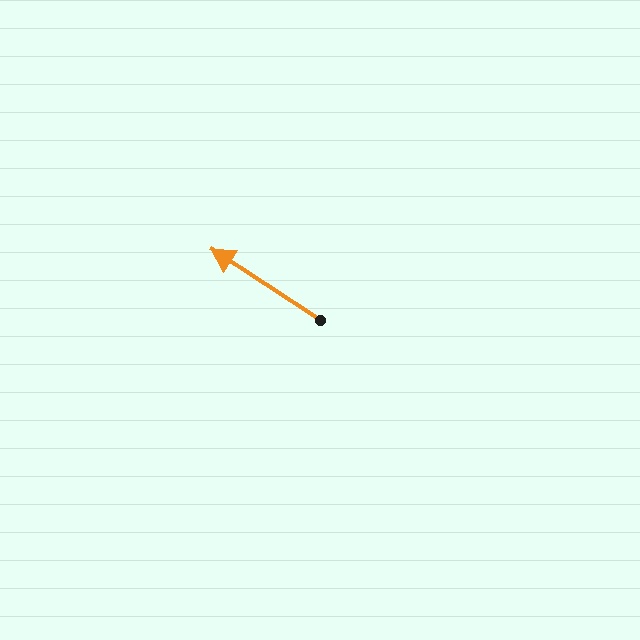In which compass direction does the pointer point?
Northwest.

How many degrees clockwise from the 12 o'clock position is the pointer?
Approximately 303 degrees.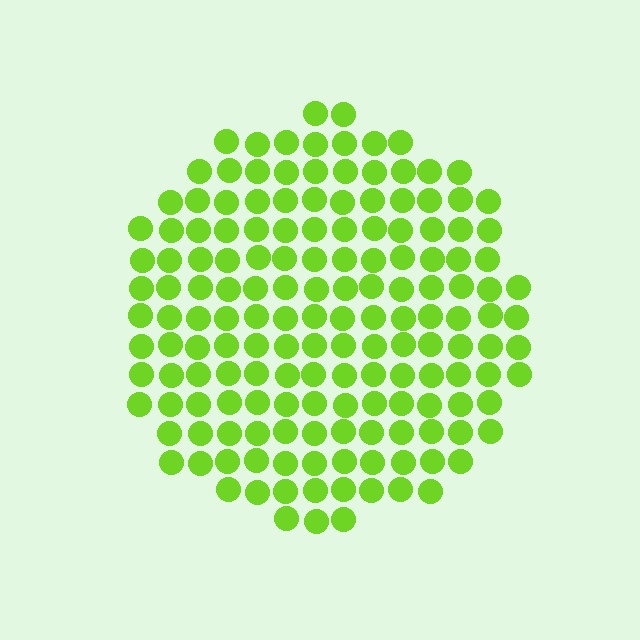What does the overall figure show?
The overall figure shows a circle.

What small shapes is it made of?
It is made of small circles.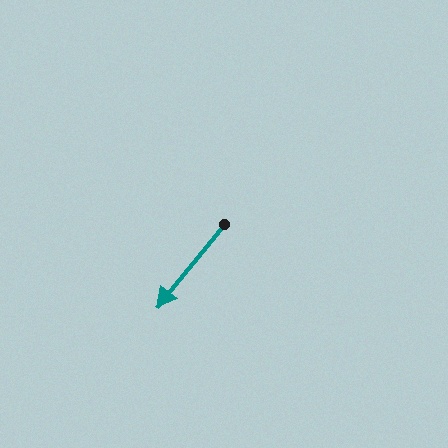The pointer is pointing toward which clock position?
Roughly 7 o'clock.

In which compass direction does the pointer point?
Southwest.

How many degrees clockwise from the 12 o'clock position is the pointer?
Approximately 219 degrees.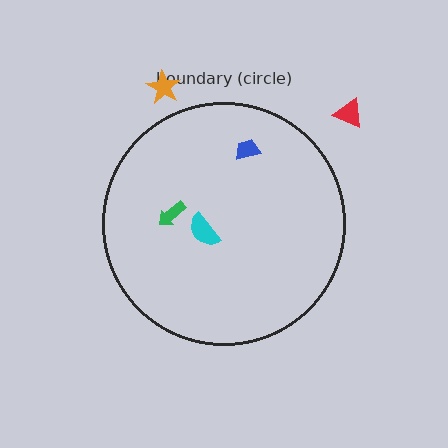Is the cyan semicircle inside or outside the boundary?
Inside.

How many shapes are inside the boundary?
3 inside, 2 outside.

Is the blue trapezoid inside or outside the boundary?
Inside.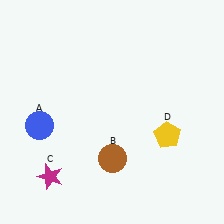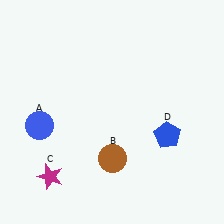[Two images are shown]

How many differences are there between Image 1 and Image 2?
There is 1 difference between the two images.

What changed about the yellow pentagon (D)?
In Image 1, D is yellow. In Image 2, it changed to blue.